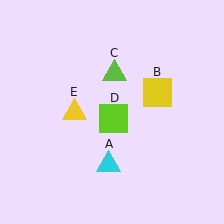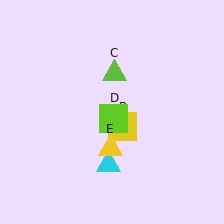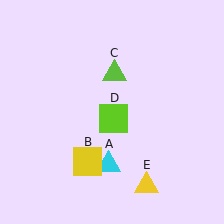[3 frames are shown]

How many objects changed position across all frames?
2 objects changed position: yellow square (object B), yellow triangle (object E).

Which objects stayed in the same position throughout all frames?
Cyan triangle (object A) and lime triangle (object C) and lime square (object D) remained stationary.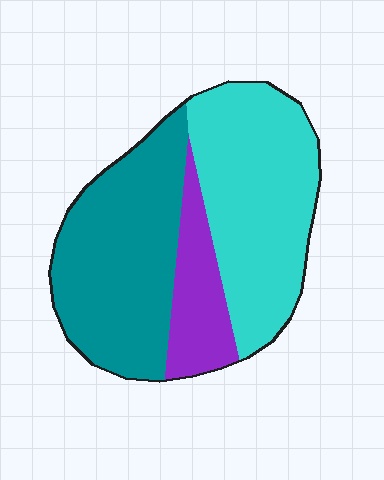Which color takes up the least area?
Purple, at roughly 15%.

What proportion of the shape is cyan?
Cyan takes up about two fifths (2/5) of the shape.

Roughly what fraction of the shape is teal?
Teal takes up between a quarter and a half of the shape.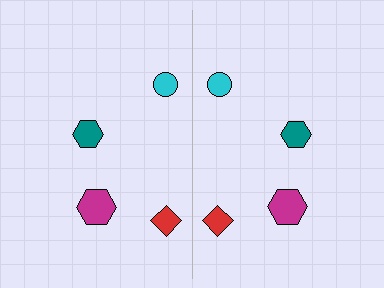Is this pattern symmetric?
Yes, this pattern has bilateral (reflection) symmetry.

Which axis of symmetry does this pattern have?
The pattern has a vertical axis of symmetry running through the center of the image.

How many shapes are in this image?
There are 8 shapes in this image.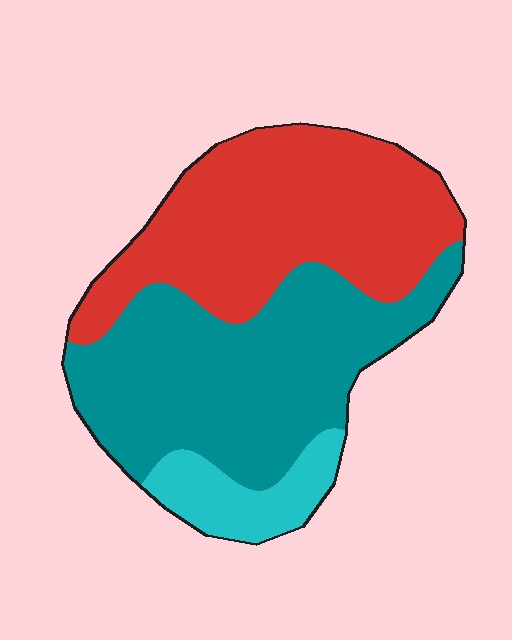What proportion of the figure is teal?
Teal takes up between a third and a half of the figure.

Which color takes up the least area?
Cyan, at roughly 10%.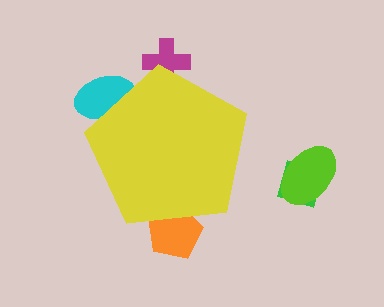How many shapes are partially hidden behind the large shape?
3 shapes are partially hidden.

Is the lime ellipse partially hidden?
No, the lime ellipse is fully visible.